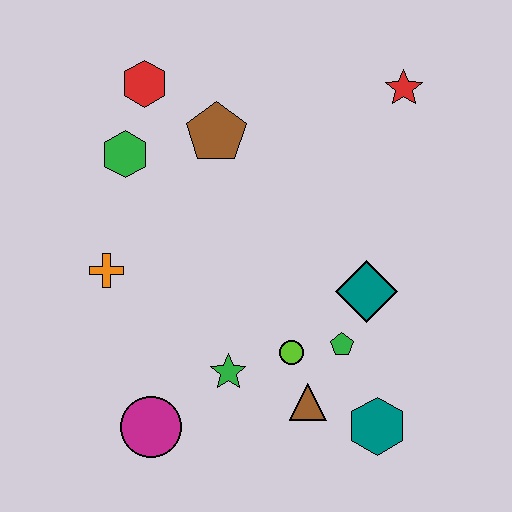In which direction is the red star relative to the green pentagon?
The red star is above the green pentagon.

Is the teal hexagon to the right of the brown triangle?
Yes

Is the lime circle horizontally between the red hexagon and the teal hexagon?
Yes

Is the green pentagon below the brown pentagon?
Yes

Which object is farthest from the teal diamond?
The red hexagon is farthest from the teal diamond.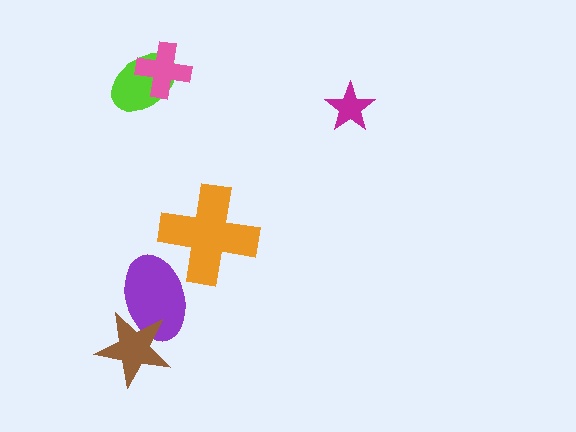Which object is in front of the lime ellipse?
The pink cross is in front of the lime ellipse.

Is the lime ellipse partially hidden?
Yes, it is partially covered by another shape.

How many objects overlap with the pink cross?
1 object overlaps with the pink cross.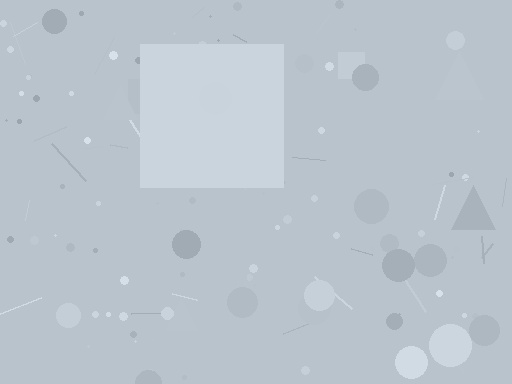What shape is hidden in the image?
A square is hidden in the image.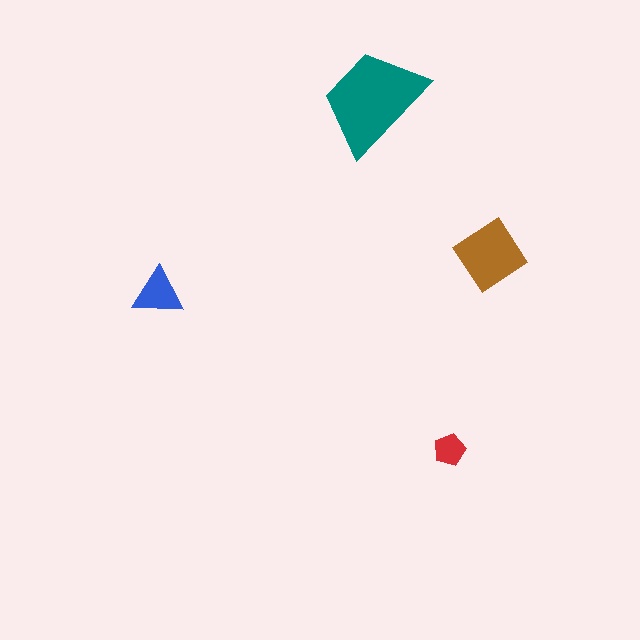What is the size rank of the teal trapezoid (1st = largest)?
1st.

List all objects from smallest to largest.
The red pentagon, the blue triangle, the brown diamond, the teal trapezoid.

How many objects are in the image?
There are 4 objects in the image.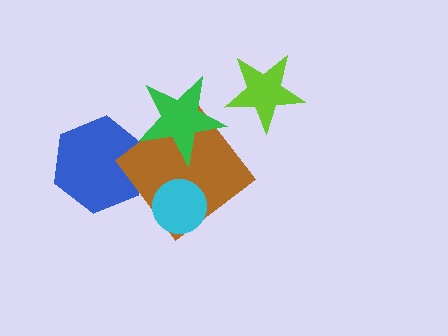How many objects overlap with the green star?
1 object overlaps with the green star.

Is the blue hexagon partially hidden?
Yes, it is partially covered by another shape.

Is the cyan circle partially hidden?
No, no other shape covers it.